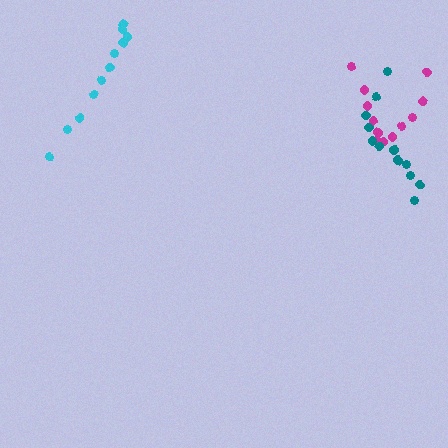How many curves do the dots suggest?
There are 3 distinct paths.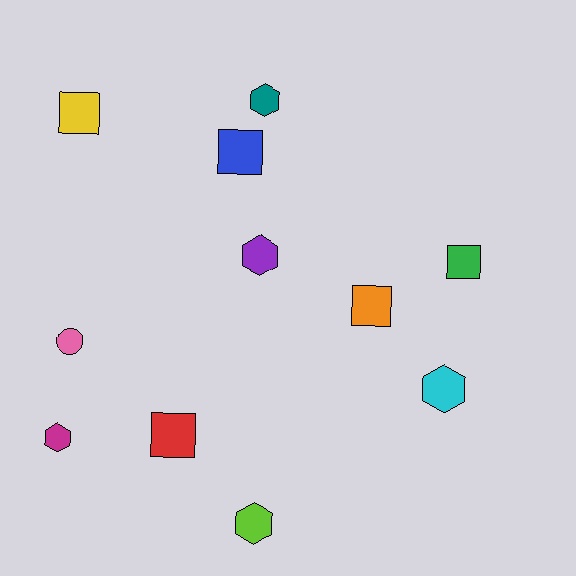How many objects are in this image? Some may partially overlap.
There are 11 objects.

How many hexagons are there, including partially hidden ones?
There are 5 hexagons.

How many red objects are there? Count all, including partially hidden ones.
There is 1 red object.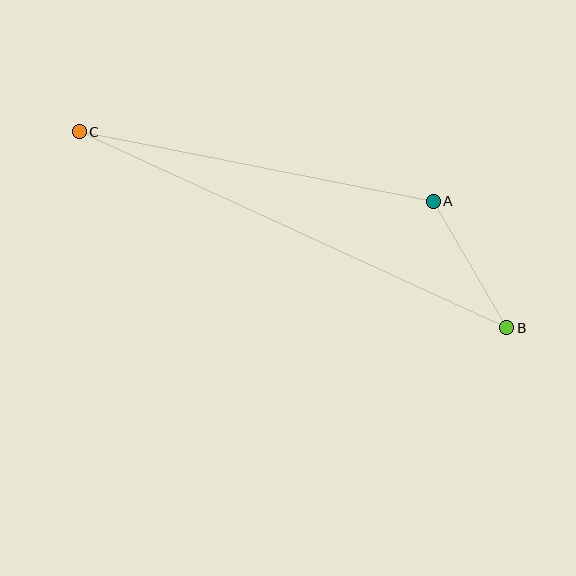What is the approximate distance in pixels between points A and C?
The distance between A and C is approximately 361 pixels.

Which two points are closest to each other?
Points A and B are closest to each other.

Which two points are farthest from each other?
Points B and C are farthest from each other.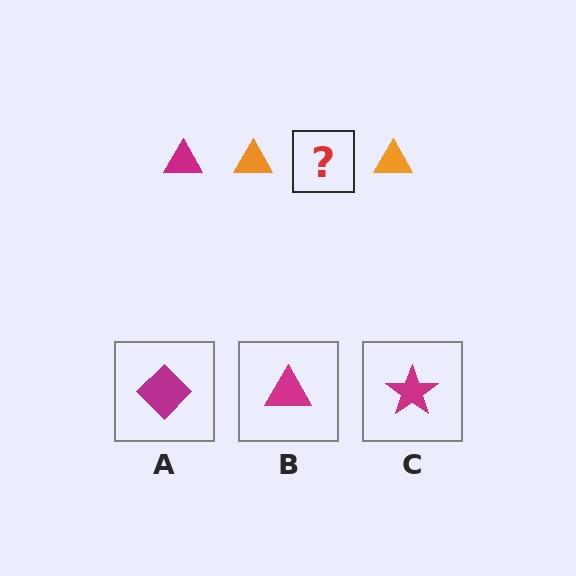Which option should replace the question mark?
Option B.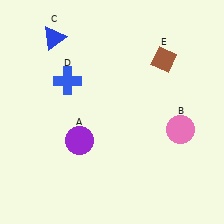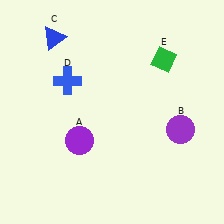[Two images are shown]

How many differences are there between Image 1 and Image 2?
There are 2 differences between the two images.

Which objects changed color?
B changed from pink to purple. E changed from brown to green.